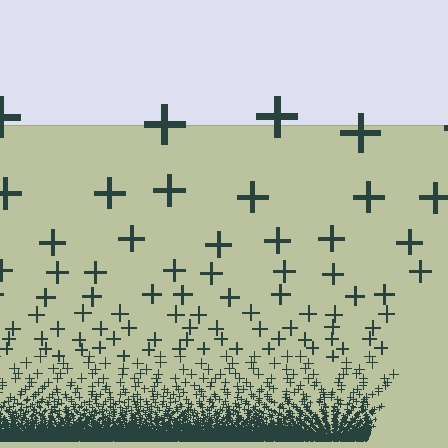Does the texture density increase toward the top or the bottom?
Density increases toward the bottom.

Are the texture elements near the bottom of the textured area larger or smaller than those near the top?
Smaller. The gradient is inverted — elements near the bottom are smaller and denser.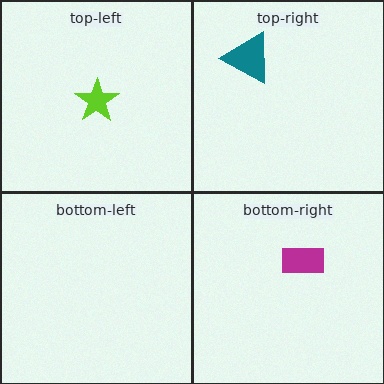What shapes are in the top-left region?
The lime star.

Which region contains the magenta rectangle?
The bottom-right region.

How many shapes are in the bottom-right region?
1.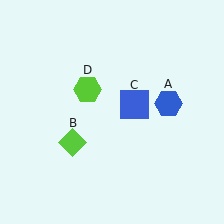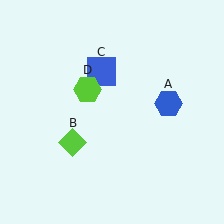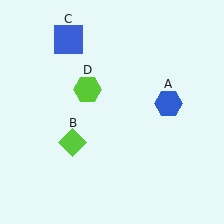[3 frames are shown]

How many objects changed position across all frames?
1 object changed position: blue square (object C).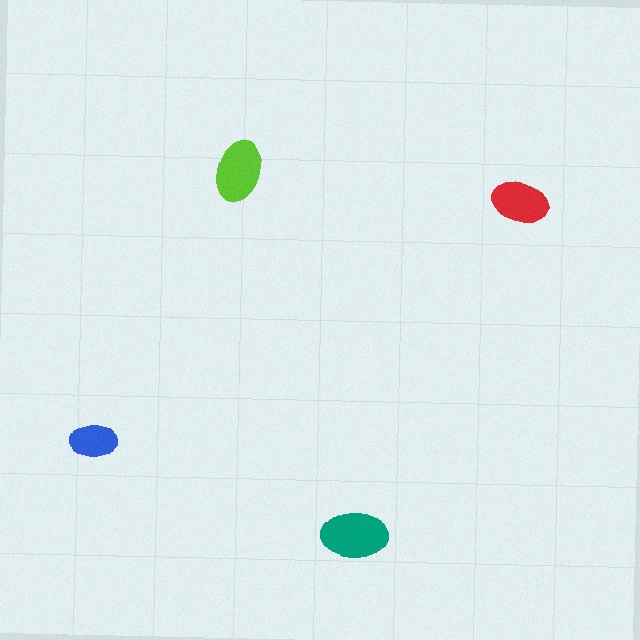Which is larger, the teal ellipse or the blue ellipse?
The teal one.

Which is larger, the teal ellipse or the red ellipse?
The teal one.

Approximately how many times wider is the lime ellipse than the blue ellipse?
About 1.5 times wider.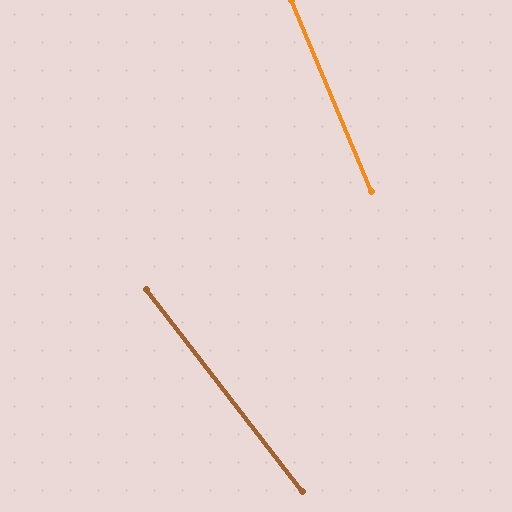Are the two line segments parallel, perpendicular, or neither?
Neither parallel nor perpendicular — they differ by about 15°.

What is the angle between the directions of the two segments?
Approximately 15 degrees.